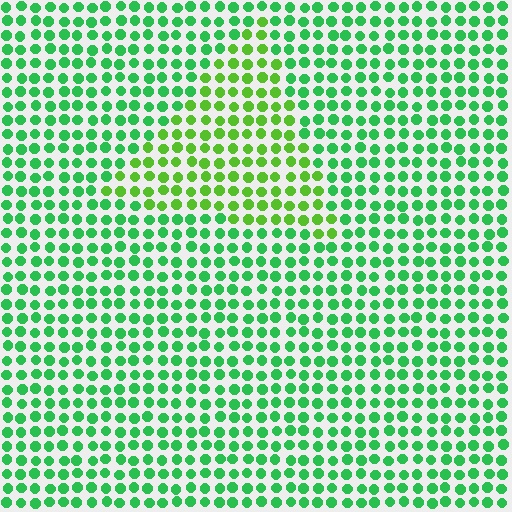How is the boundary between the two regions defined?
The boundary is defined purely by a slight shift in hue (about 32 degrees). Spacing, size, and orientation are identical on both sides.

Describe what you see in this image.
The image is filled with small green elements in a uniform arrangement. A triangle-shaped region is visible where the elements are tinted to a slightly different hue, forming a subtle color boundary.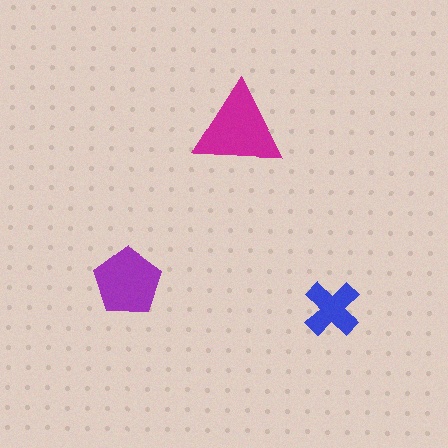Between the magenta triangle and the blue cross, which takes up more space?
The magenta triangle.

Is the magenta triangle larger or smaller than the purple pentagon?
Larger.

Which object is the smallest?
The blue cross.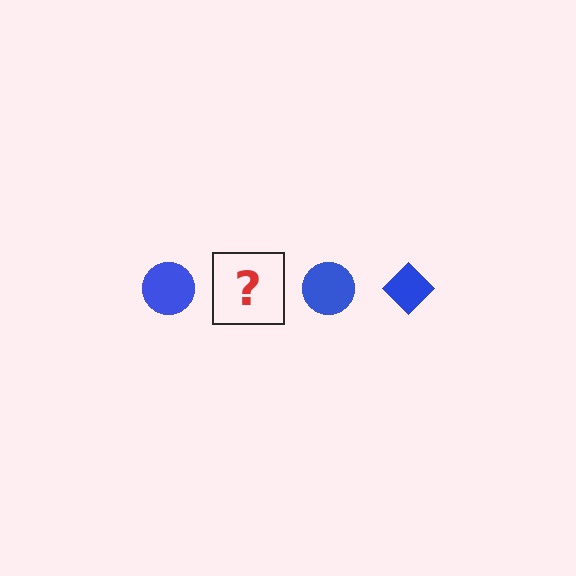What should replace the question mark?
The question mark should be replaced with a blue diamond.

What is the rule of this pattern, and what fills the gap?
The rule is that the pattern cycles through circle, diamond shapes in blue. The gap should be filled with a blue diamond.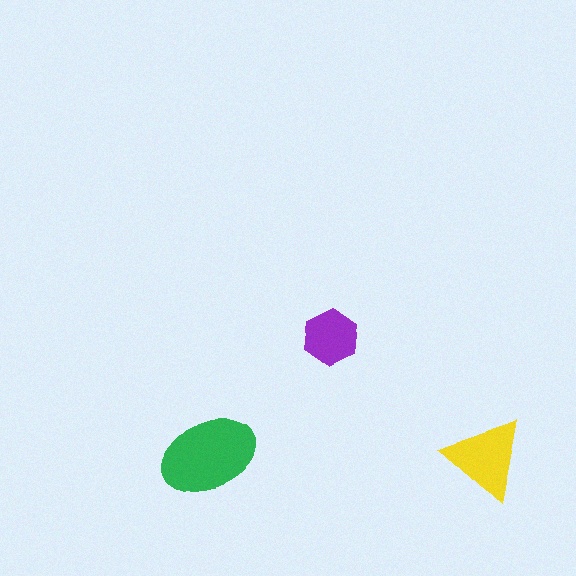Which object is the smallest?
The purple hexagon.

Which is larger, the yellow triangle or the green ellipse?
The green ellipse.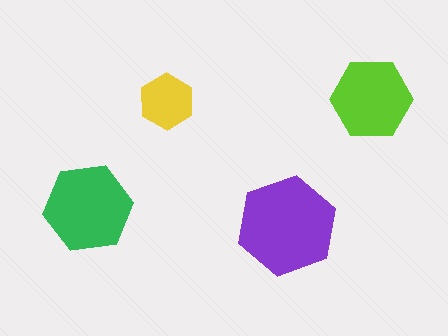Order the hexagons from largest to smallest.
the purple one, the green one, the lime one, the yellow one.